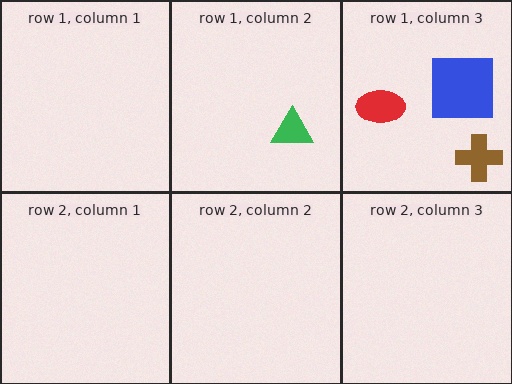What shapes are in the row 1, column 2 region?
The green triangle.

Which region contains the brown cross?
The row 1, column 3 region.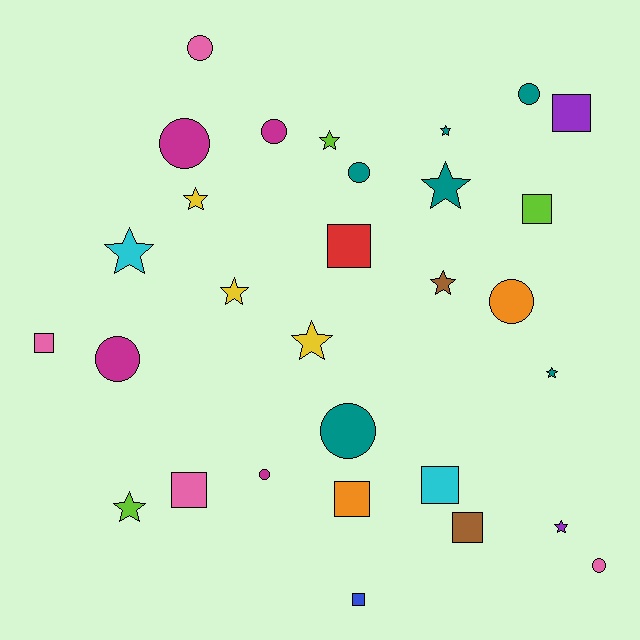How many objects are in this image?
There are 30 objects.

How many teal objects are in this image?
There are 6 teal objects.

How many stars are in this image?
There are 11 stars.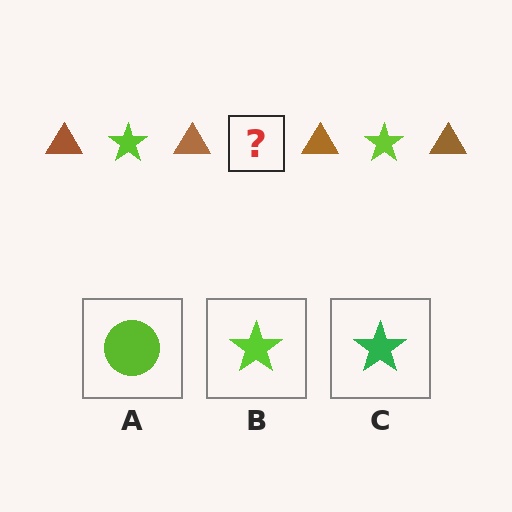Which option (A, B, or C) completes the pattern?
B.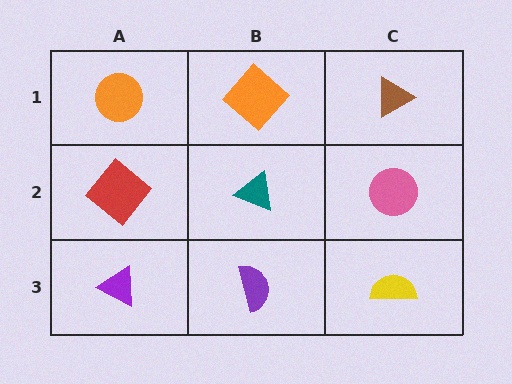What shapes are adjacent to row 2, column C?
A brown triangle (row 1, column C), a yellow semicircle (row 3, column C), a teal triangle (row 2, column B).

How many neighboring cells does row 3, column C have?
2.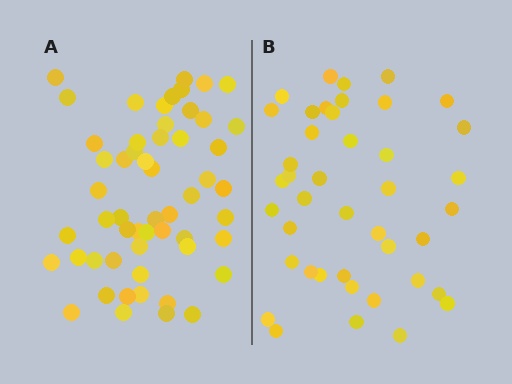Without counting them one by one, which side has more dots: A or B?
Region A (the left region) has more dots.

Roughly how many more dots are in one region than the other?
Region A has approximately 15 more dots than region B.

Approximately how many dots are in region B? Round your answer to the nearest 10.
About 40 dots. (The exact count is 42, which rounds to 40.)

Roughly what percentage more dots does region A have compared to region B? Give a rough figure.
About 30% more.